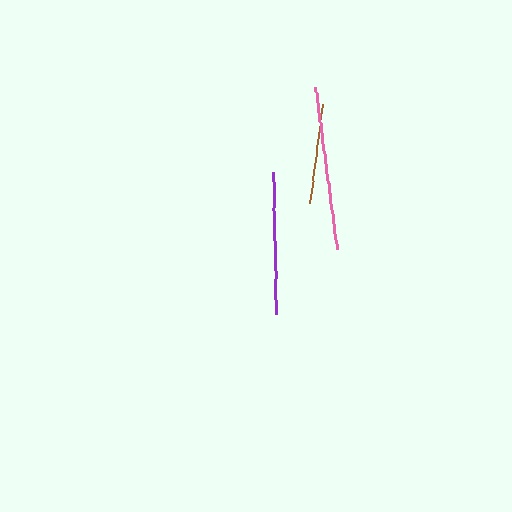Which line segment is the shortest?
The brown line is the shortest at approximately 100 pixels.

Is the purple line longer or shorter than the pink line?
The pink line is longer than the purple line.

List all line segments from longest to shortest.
From longest to shortest: pink, purple, brown.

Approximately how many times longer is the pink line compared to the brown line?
The pink line is approximately 1.6 times the length of the brown line.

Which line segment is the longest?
The pink line is the longest at approximately 163 pixels.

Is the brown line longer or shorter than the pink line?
The pink line is longer than the brown line.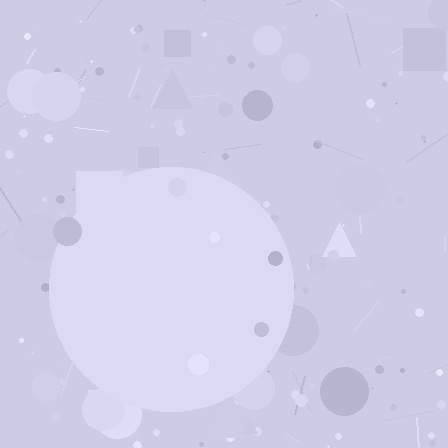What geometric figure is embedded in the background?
A circle is embedded in the background.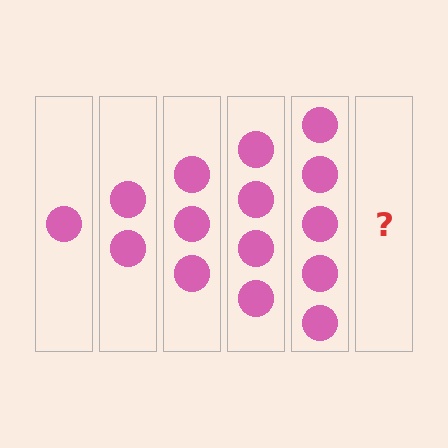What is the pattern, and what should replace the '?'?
The pattern is that each step adds one more circle. The '?' should be 6 circles.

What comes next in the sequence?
The next element should be 6 circles.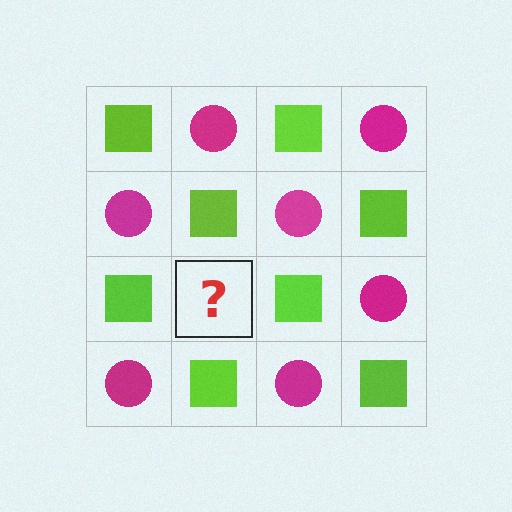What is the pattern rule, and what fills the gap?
The rule is that it alternates lime square and magenta circle in a checkerboard pattern. The gap should be filled with a magenta circle.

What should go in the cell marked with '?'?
The missing cell should contain a magenta circle.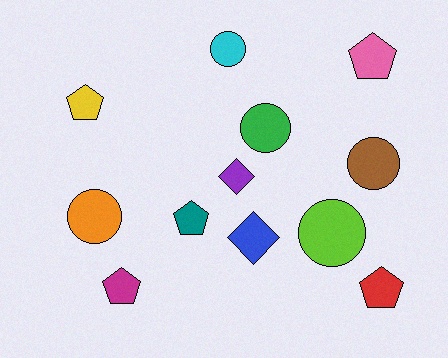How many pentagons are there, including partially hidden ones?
There are 5 pentagons.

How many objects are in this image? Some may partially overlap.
There are 12 objects.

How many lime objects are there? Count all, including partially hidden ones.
There is 1 lime object.